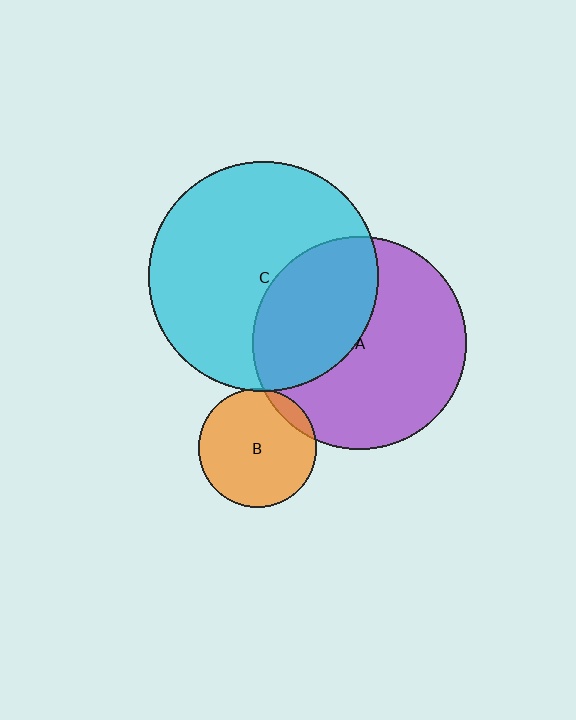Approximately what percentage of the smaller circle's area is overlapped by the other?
Approximately 10%.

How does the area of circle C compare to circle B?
Approximately 3.8 times.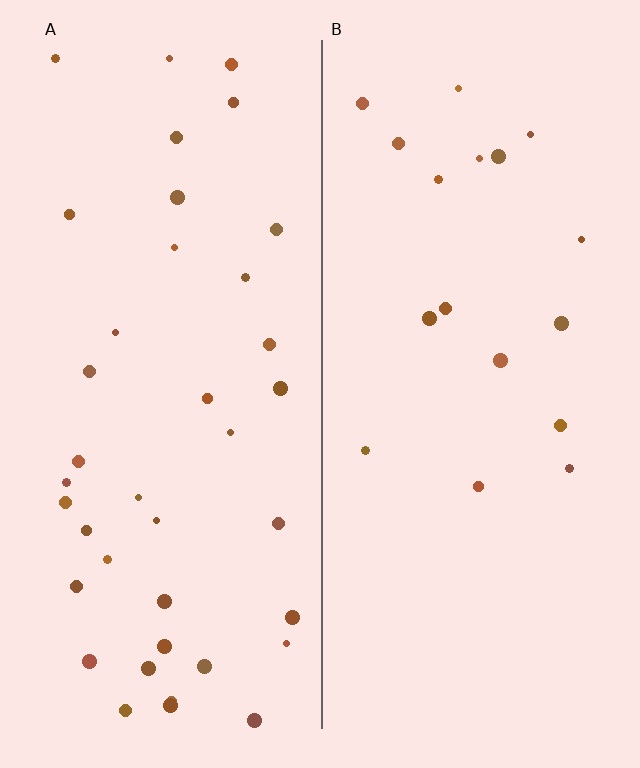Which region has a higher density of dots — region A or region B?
A (the left).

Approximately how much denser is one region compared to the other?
Approximately 2.2× — region A over region B.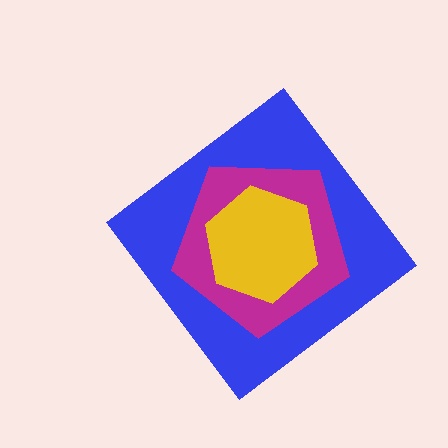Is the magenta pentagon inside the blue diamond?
Yes.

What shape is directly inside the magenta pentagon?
The yellow hexagon.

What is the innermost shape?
The yellow hexagon.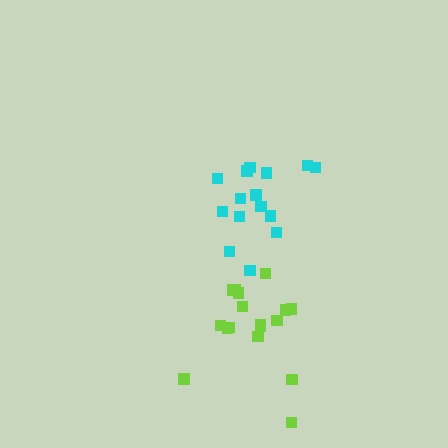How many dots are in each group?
Group 1: 15 dots, Group 2: 17 dots (32 total).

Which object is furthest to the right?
The cyan cluster is rightmost.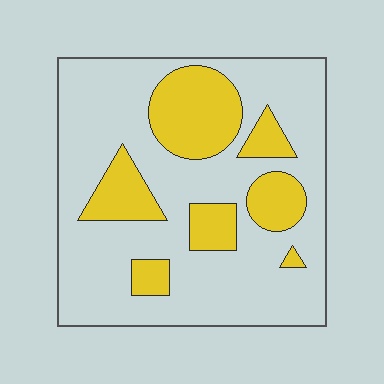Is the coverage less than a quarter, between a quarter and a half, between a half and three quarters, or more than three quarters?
Between a quarter and a half.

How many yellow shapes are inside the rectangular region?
7.